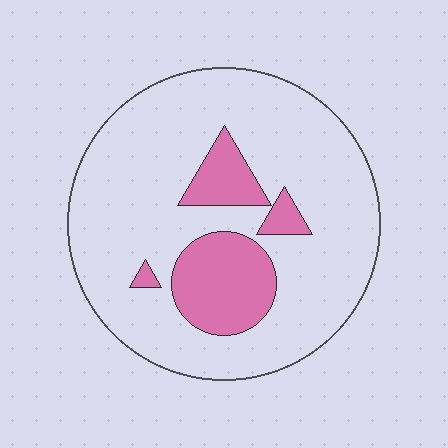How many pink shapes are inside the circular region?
4.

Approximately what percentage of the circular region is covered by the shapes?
Approximately 20%.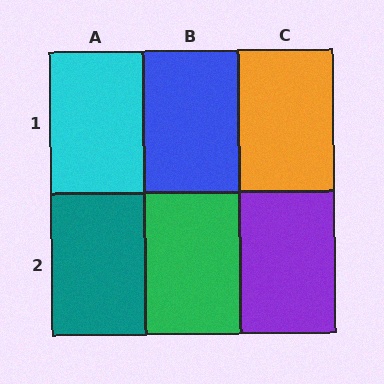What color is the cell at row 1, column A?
Cyan.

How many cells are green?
1 cell is green.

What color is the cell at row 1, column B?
Blue.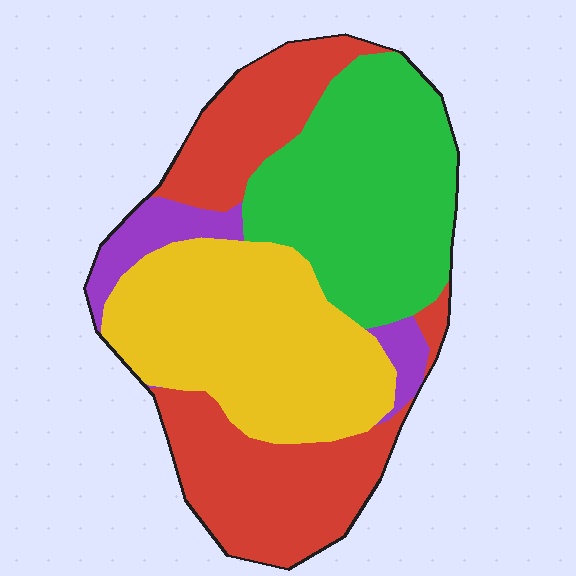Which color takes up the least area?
Purple, at roughly 10%.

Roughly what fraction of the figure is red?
Red covers roughly 30% of the figure.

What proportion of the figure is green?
Green covers about 30% of the figure.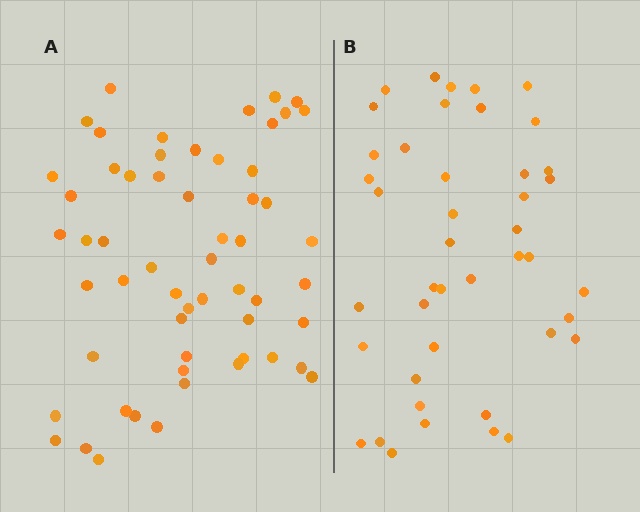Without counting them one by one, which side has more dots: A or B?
Region A (the left region) has more dots.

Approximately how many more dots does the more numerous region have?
Region A has approximately 15 more dots than region B.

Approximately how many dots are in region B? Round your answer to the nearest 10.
About 40 dots. (The exact count is 43, which rounds to 40.)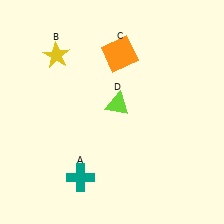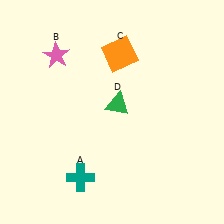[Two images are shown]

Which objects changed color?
B changed from yellow to pink. D changed from lime to green.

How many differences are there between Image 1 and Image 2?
There are 2 differences between the two images.